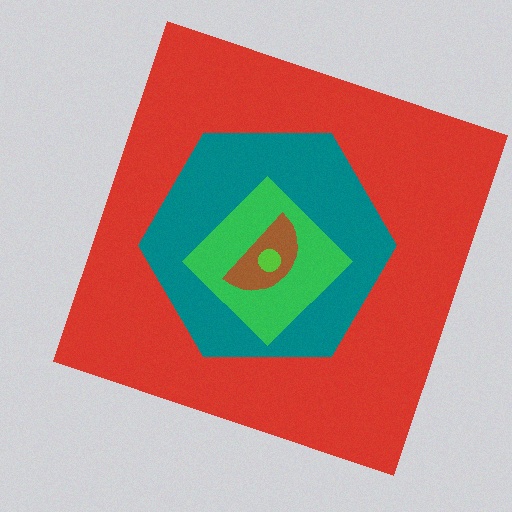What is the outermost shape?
The red square.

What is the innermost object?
The lime circle.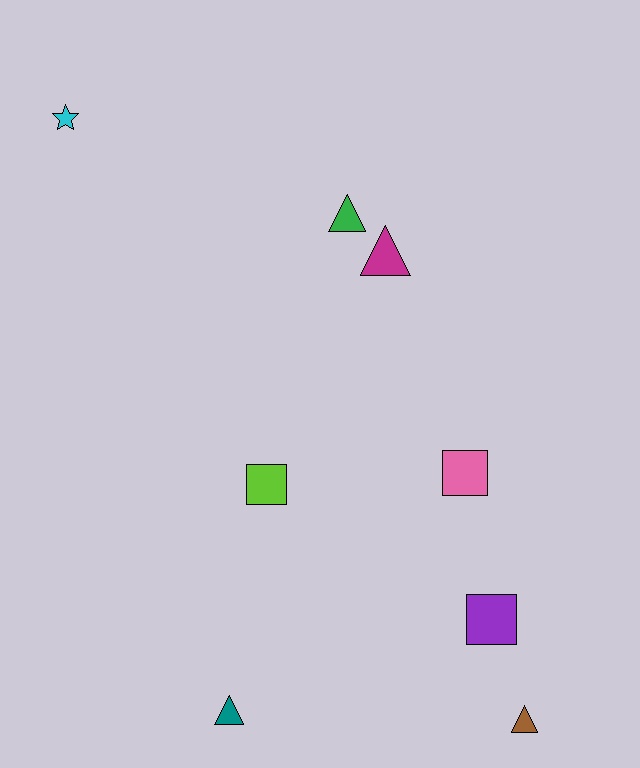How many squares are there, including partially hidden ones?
There are 3 squares.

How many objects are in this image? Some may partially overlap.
There are 8 objects.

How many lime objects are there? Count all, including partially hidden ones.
There is 1 lime object.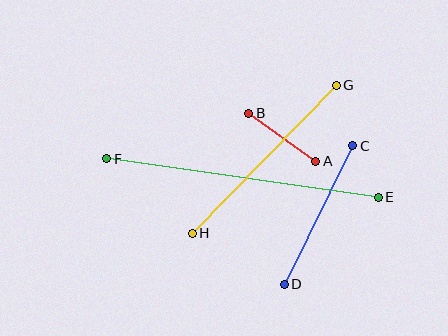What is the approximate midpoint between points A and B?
The midpoint is at approximately (282, 137) pixels.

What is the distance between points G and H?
The distance is approximately 207 pixels.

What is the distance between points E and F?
The distance is approximately 274 pixels.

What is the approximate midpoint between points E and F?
The midpoint is at approximately (242, 178) pixels.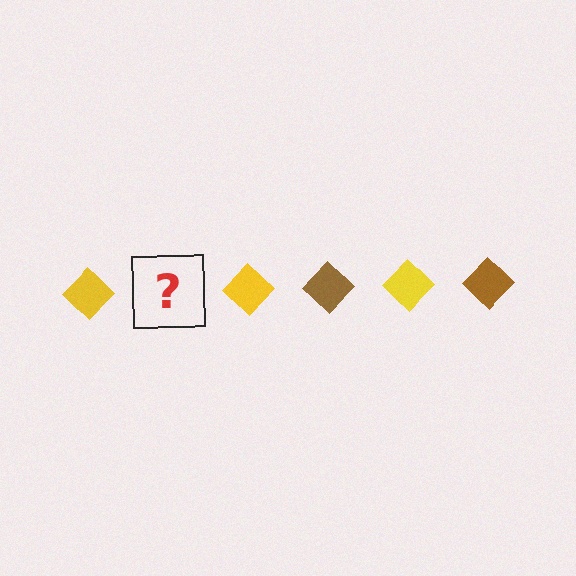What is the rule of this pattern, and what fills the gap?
The rule is that the pattern cycles through yellow, brown diamonds. The gap should be filled with a brown diamond.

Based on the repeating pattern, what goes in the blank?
The blank should be a brown diamond.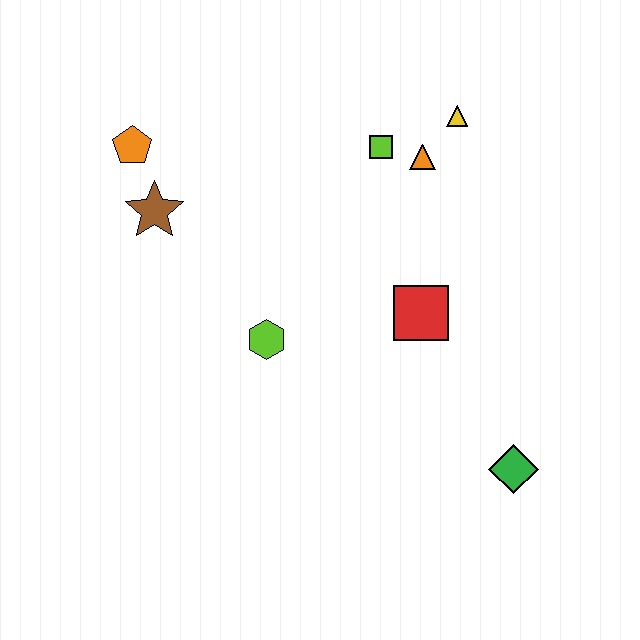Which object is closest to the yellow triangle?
The orange triangle is closest to the yellow triangle.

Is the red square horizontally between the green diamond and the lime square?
Yes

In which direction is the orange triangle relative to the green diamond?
The orange triangle is above the green diamond.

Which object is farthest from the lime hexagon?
The yellow triangle is farthest from the lime hexagon.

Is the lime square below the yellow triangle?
Yes